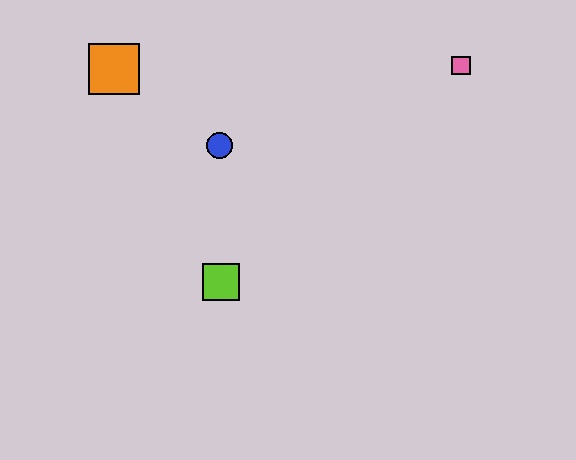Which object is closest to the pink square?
The blue circle is closest to the pink square.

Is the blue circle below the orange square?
Yes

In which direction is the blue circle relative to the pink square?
The blue circle is to the left of the pink square.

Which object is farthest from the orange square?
The pink square is farthest from the orange square.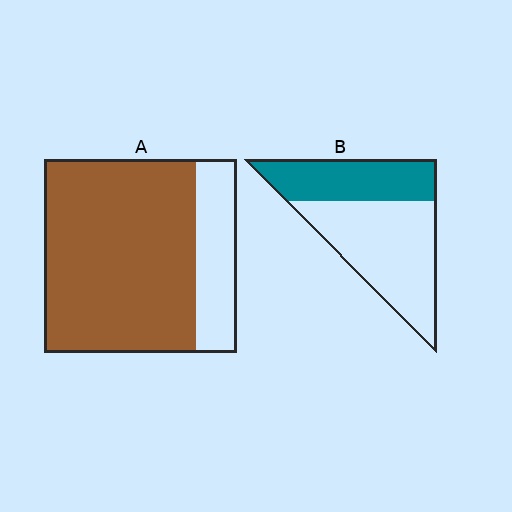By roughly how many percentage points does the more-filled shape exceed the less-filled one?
By roughly 40 percentage points (A over B).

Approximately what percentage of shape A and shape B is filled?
A is approximately 80% and B is approximately 40%.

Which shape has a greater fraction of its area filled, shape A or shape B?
Shape A.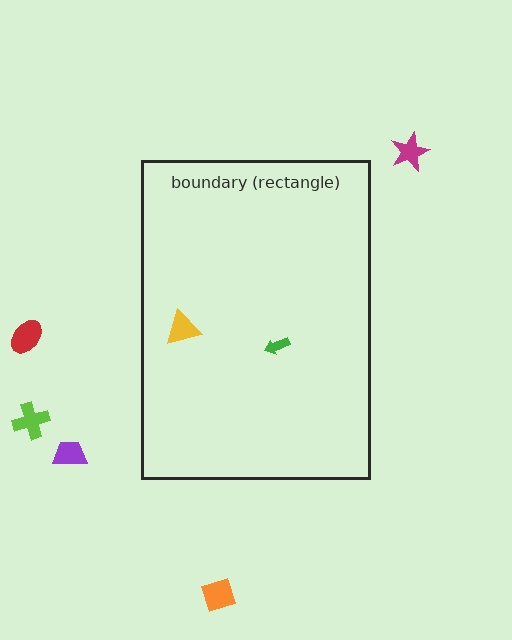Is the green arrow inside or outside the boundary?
Inside.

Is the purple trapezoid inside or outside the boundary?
Outside.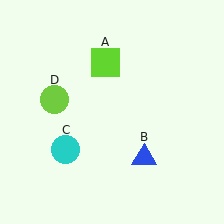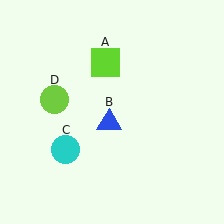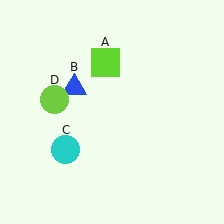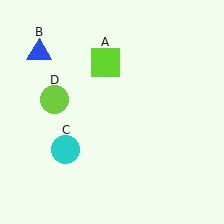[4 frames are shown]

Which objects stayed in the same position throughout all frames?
Lime square (object A) and cyan circle (object C) and lime circle (object D) remained stationary.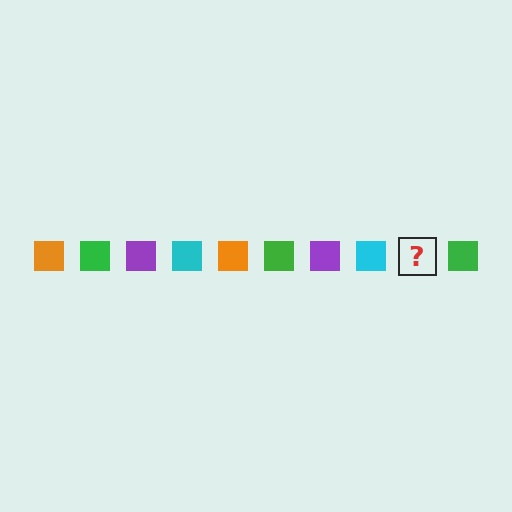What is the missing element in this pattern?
The missing element is an orange square.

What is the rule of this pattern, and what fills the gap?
The rule is that the pattern cycles through orange, green, purple, cyan squares. The gap should be filled with an orange square.